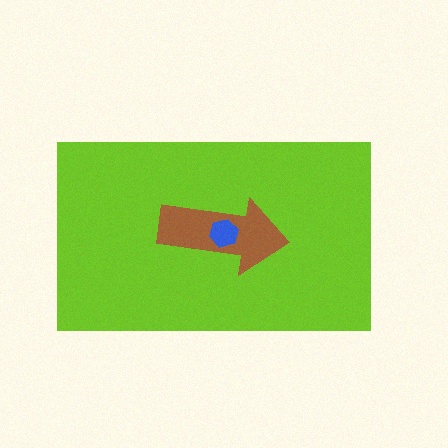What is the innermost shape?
The blue hexagon.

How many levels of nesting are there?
3.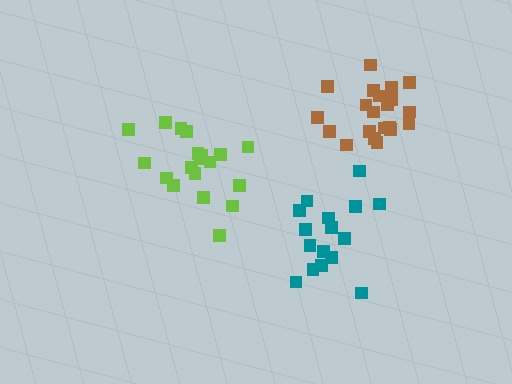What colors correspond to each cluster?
The clusters are colored: teal, lime, brown.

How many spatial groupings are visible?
There are 3 spatial groupings.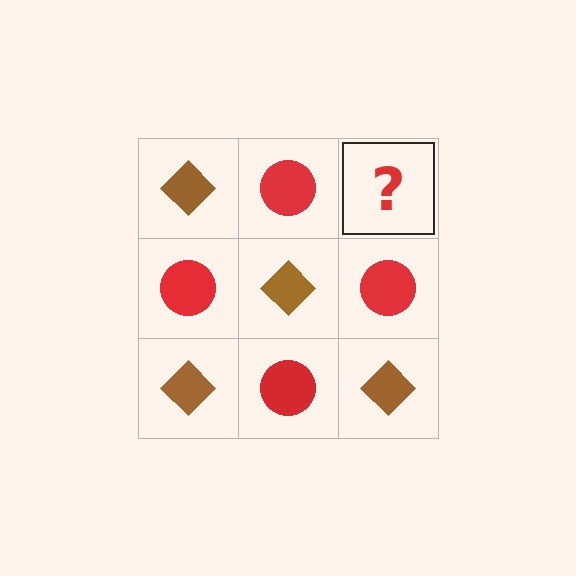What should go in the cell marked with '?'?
The missing cell should contain a brown diamond.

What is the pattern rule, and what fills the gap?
The rule is that it alternates brown diamond and red circle in a checkerboard pattern. The gap should be filled with a brown diamond.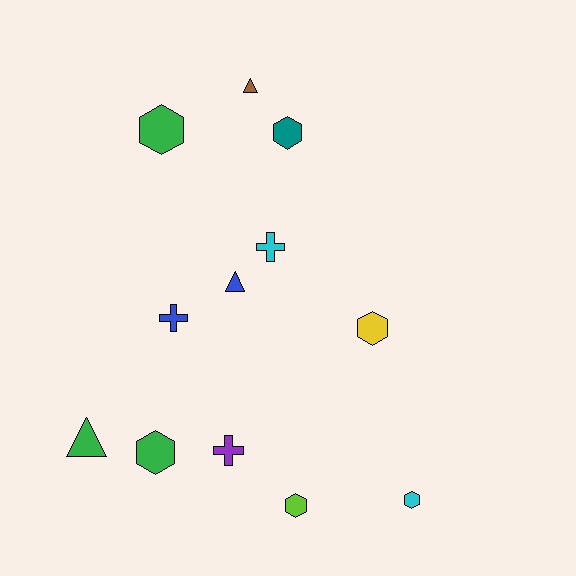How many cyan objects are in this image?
There are 2 cyan objects.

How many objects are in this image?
There are 12 objects.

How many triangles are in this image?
There are 3 triangles.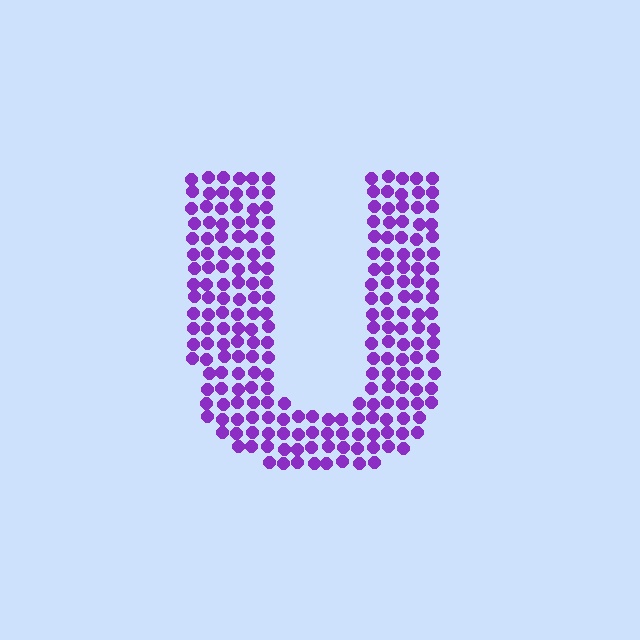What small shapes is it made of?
It is made of small circles.